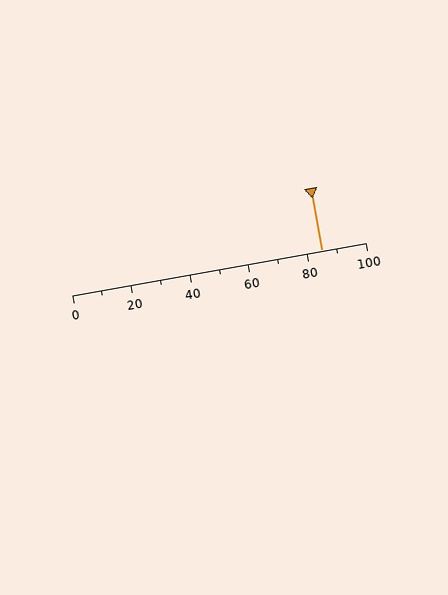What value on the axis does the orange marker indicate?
The marker indicates approximately 85.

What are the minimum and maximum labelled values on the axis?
The axis runs from 0 to 100.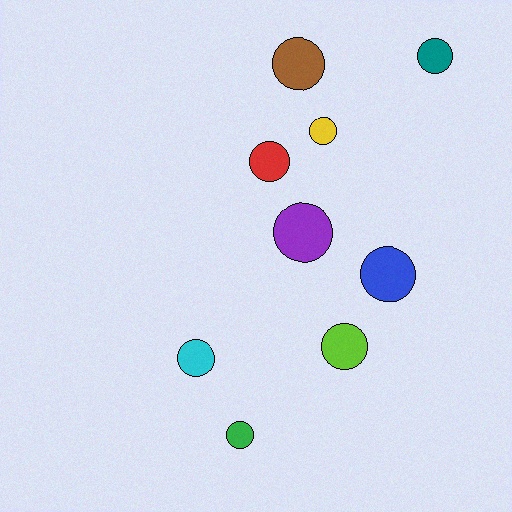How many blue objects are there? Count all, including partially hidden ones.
There is 1 blue object.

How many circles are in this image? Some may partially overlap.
There are 9 circles.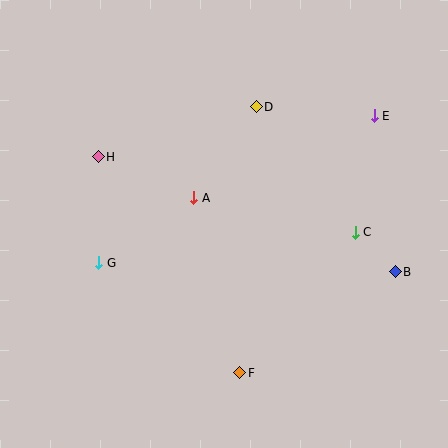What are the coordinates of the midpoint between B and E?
The midpoint between B and E is at (385, 194).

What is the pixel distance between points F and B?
The distance between F and B is 186 pixels.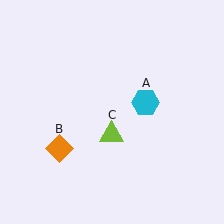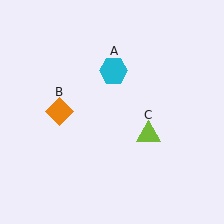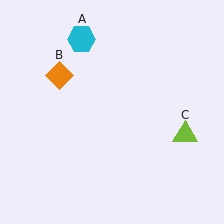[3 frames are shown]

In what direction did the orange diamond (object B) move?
The orange diamond (object B) moved up.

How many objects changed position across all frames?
3 objects changed position: cyan hexagon (object A), orange diamond (object B), lime triangle (object C).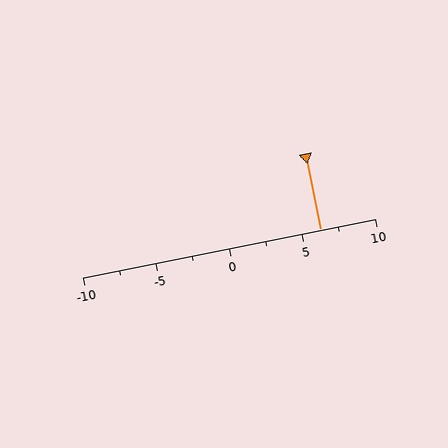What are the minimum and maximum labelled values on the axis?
The axis runs from -10 to 10.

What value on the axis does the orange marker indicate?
The marker indicates approximately 6.2.